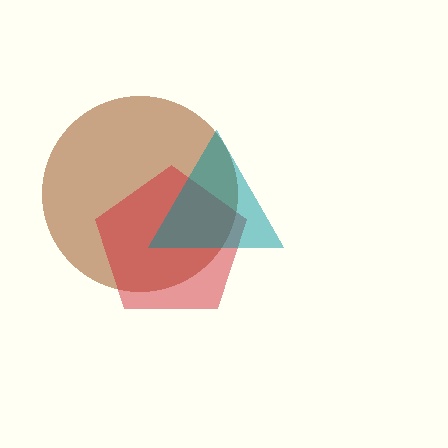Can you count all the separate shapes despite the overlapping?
Yes, there are 3 separate shapes.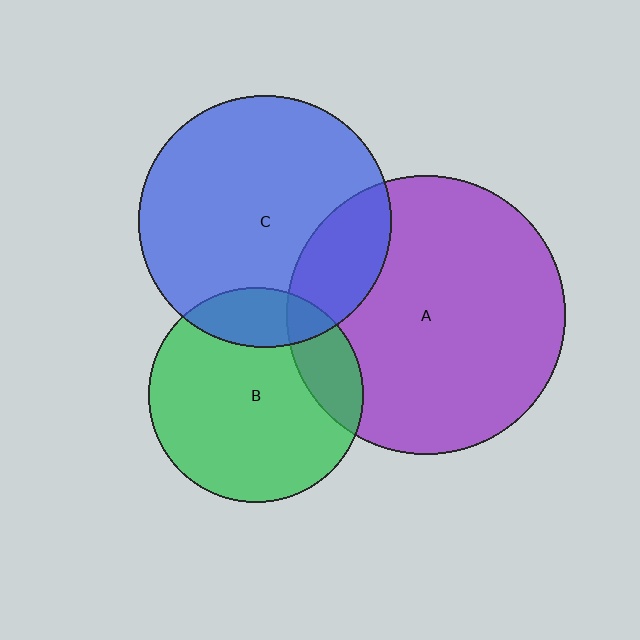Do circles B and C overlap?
Yes.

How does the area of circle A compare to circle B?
Approximately 1.7 times.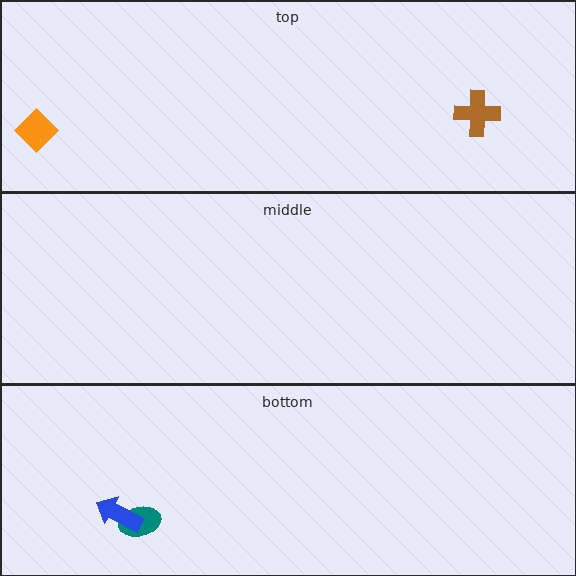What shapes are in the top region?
The brown cross, the orange diamond.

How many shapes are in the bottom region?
2.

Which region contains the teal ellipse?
The bottom region.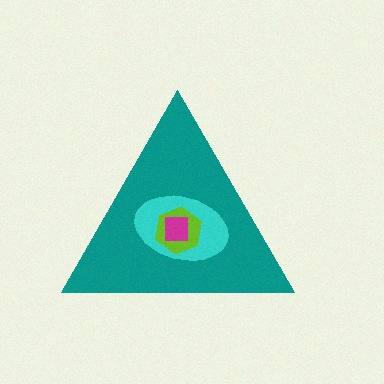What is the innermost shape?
The magenta square.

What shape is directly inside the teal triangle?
The cyan ellipse.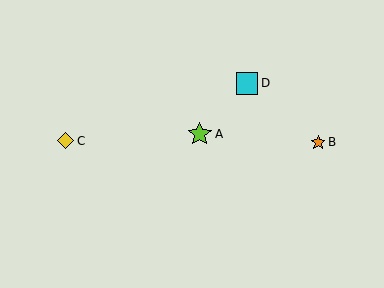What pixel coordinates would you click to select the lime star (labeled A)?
Click at (200, 134) to select the lime star A.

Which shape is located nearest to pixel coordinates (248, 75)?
The cyan square (labeled D) at (247, 83) is nearest to that location.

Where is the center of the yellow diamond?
The center of the yellow diamond is at (66, 141).